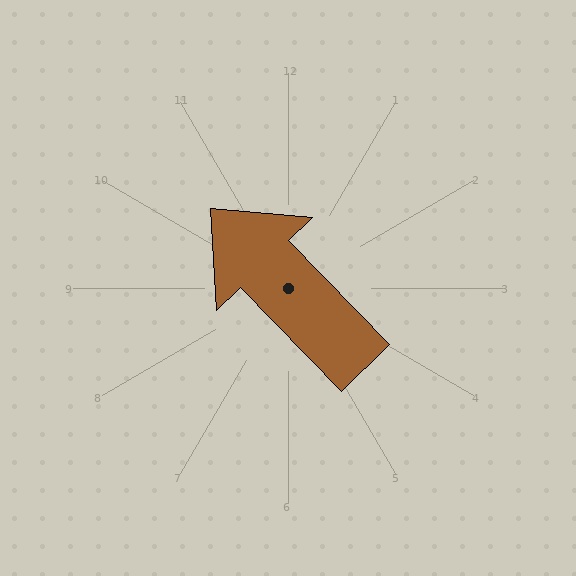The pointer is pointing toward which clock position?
Roughly 11 o'clock.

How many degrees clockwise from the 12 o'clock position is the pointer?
Approximately 316 degrees.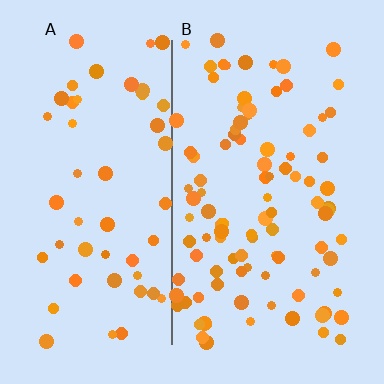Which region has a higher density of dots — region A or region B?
B (the right).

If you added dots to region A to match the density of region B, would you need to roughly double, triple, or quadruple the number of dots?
Approximately double.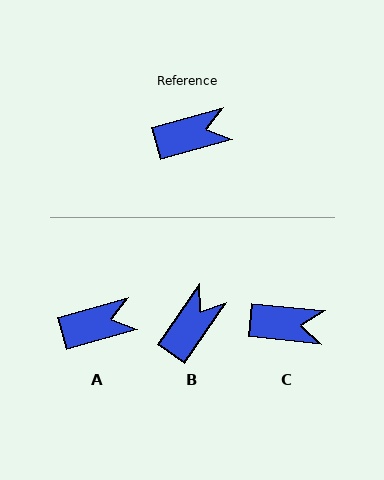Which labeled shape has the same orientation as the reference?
A.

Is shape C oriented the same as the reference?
No, it is off by about 22 degrees.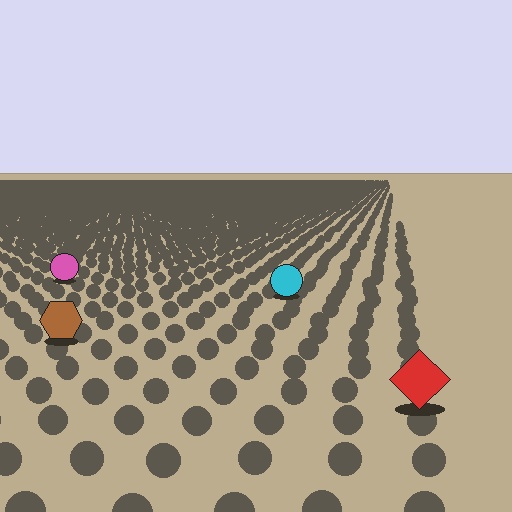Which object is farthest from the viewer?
The pink circle is farthest from the viewer. It appears smaller and the ground texture around it is denser.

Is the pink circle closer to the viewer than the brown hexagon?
No. The brown hexagon is closer — you can tell from the texture gradient: the ground texture is coarser near it.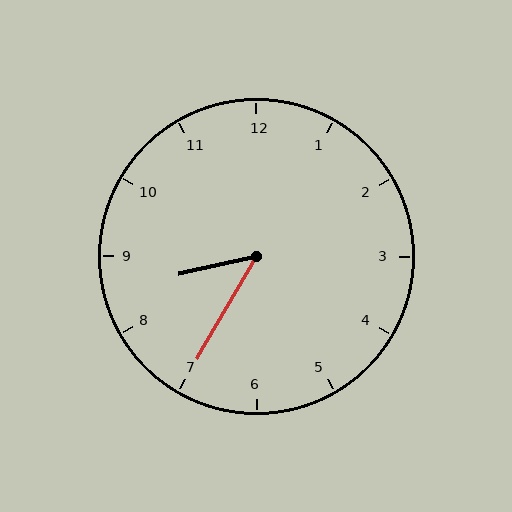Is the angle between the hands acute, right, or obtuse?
It is acute.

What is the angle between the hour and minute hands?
Approximately 48 degrees.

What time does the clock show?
8:35.